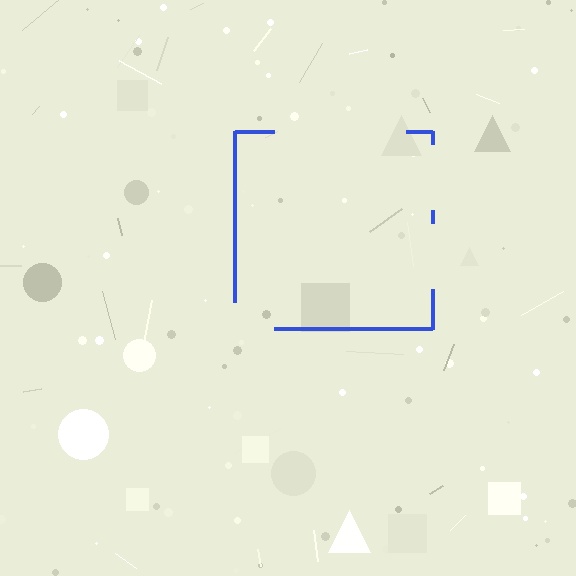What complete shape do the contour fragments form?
The contour fragments form a square.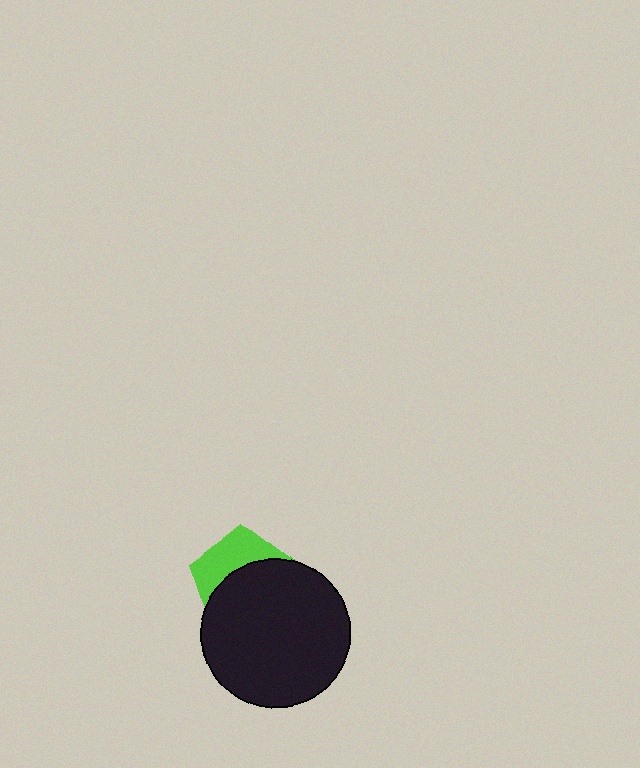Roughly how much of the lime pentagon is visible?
A small part of it is visible (roughly 39%).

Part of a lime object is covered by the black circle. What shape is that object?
It is a pentagon.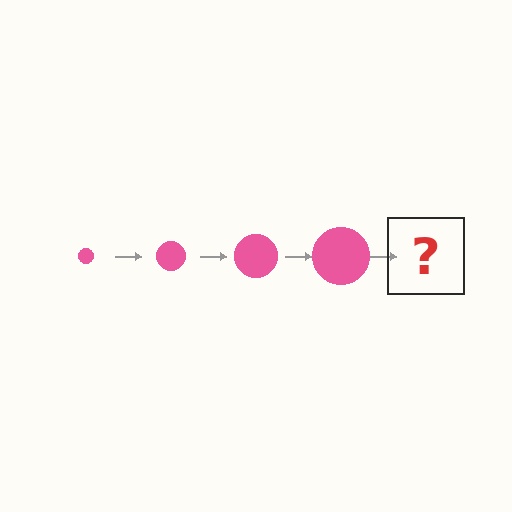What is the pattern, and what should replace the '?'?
The pattern is that the circle gets progressively larger each step. The '?' should be a pink circle, larger than the previous one.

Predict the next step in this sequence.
The next step is a pink circle, larger than the previous one.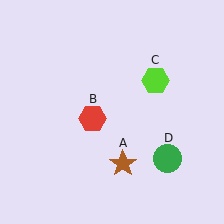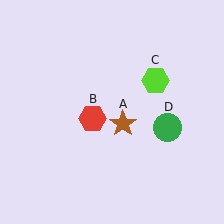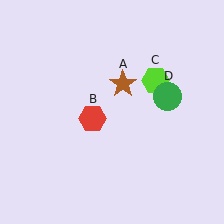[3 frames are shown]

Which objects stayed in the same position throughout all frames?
Red hexagon (object B) and lime hexagon (object C) remained stationary.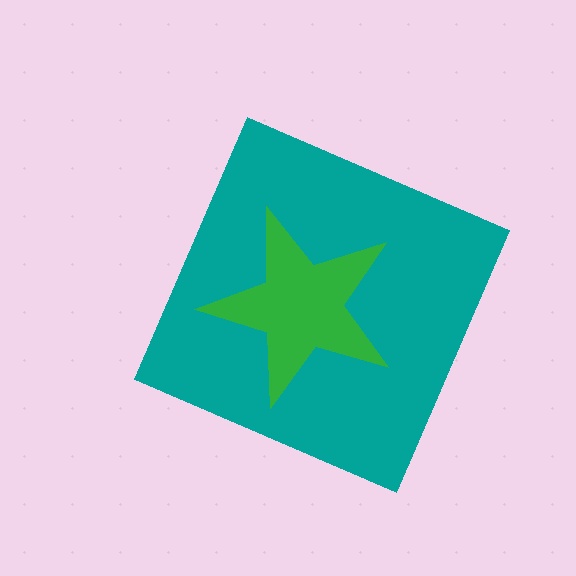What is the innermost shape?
The green star.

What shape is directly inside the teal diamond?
The green star.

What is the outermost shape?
The teal diamond.